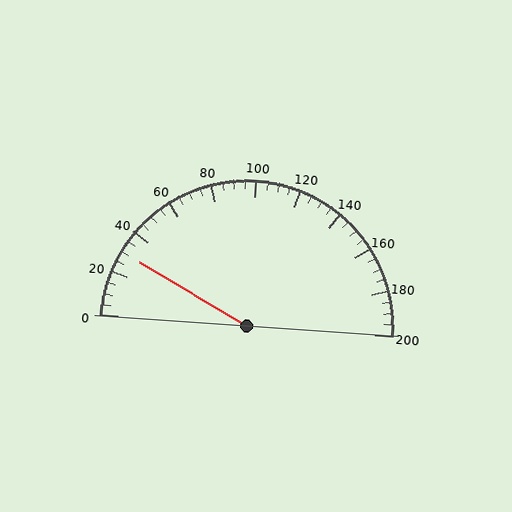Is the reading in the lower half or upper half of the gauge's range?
The reading is in the lower half of the range (0 to 200).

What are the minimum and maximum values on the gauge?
The gauge ranges from 0 to 200.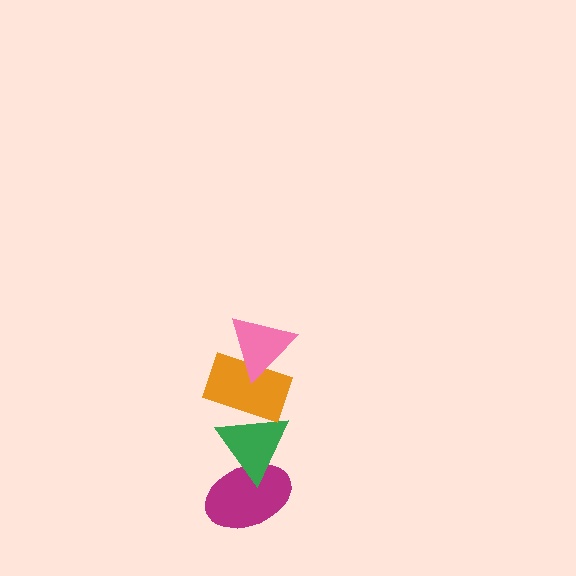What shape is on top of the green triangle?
The orange rectangle is on top of the green triangle.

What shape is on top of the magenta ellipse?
The green triangle is on top of the magenta ellipse.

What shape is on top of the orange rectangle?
The pink triangle is on top of the orange rectangle.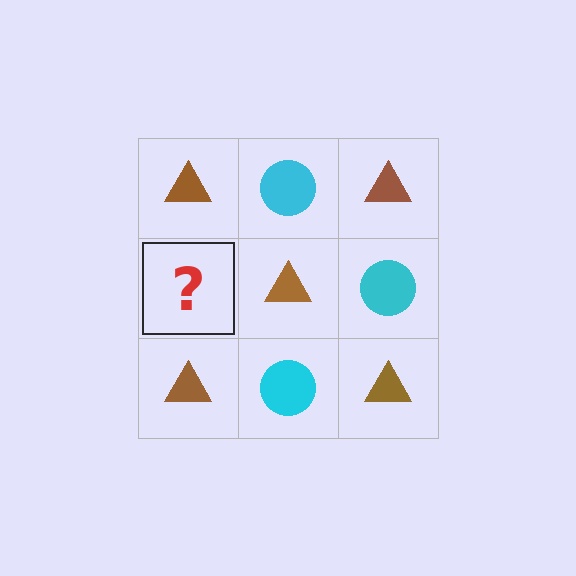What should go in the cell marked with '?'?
The missing cell should contain a cyan circle.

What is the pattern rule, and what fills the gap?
The rule is that it alternates brown triangle and cyan circle in a checkerboard pattern. The gap should be filled with a cyan circle.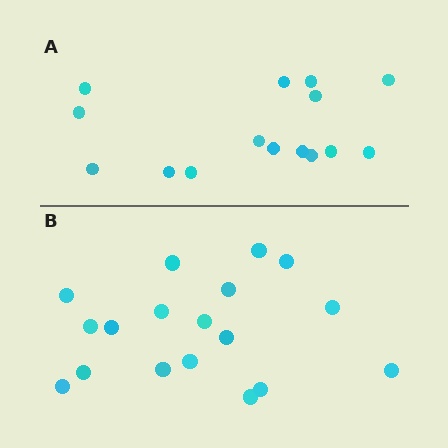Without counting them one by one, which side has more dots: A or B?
Region B (the bottom region) has more dots.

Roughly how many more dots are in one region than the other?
Region B has just a few more — roughly 2 or 3 more dots than region A.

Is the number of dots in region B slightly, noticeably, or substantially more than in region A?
Region B has only slightly more — the two regions are fairly close. The ratio is roughly 1.2 to 1.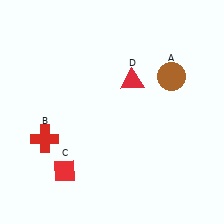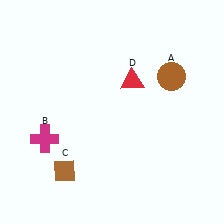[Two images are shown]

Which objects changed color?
B changed from red to magenta. C changed from red to brown.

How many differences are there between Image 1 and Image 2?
There are 2 differences between the two images.